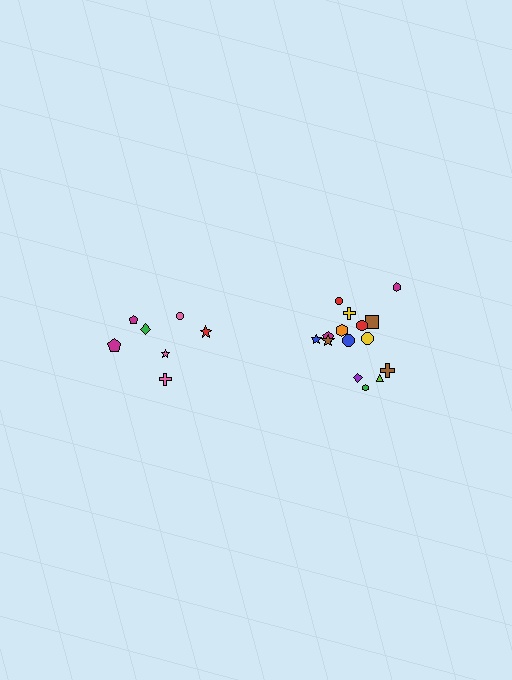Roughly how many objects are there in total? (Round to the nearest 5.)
Roughly 20 objects in total.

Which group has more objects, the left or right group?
The right group.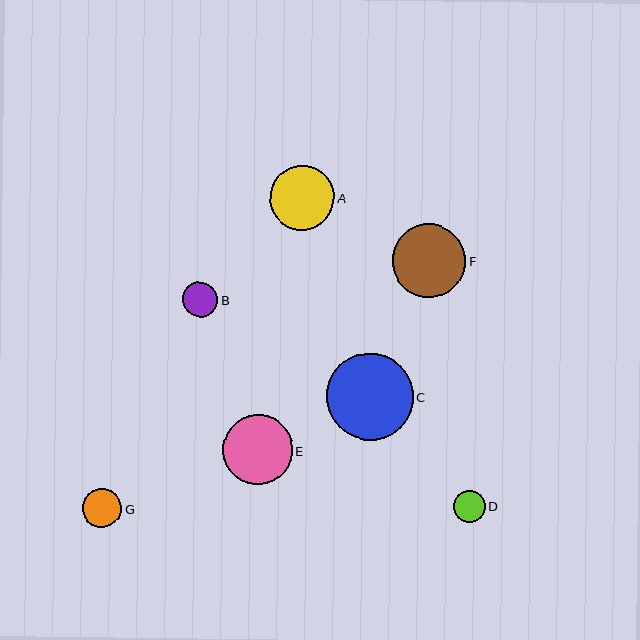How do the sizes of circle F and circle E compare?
Circle F and circle E are approximately the same size.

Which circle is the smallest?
Circle D is the smallest with a size of approximately 32 pixels.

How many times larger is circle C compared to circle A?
Circle C is approximately 1.3 times the size of circle A.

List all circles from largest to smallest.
From largest to smallest: C, F, E, A, G, B, D.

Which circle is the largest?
Circle C is the largest with a size of approximately 87 pixels.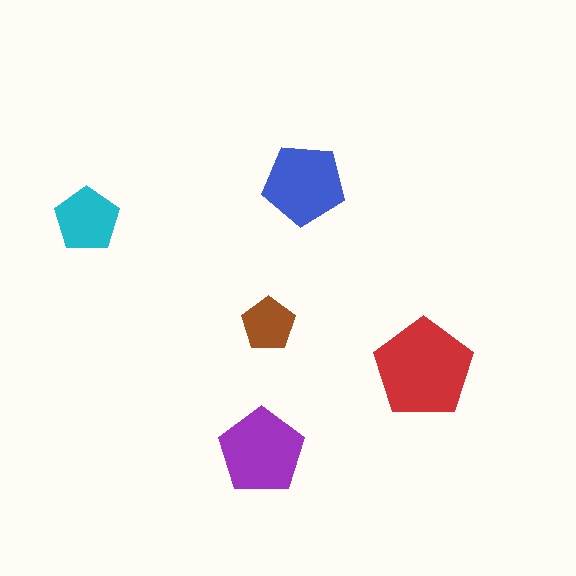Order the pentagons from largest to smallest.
the red one, the purple one, the blue one, the cyan one, the brown one.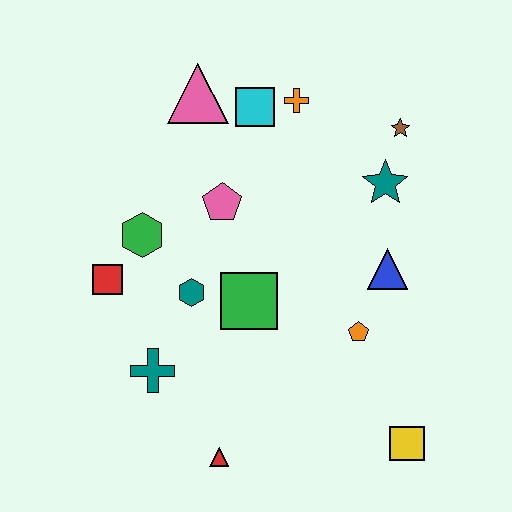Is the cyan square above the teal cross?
Yes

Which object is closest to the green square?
The teal hexagon is closest to the green square.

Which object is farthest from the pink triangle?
The yellow square is farthest from the pink triangle.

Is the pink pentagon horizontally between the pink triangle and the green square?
Yes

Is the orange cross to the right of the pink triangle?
Yes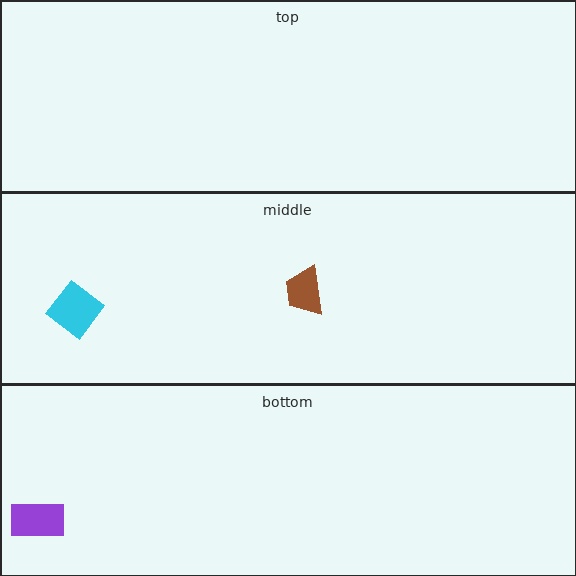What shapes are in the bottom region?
The purple rectangle.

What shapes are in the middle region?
The brown trapezoid, the cyan diamond.